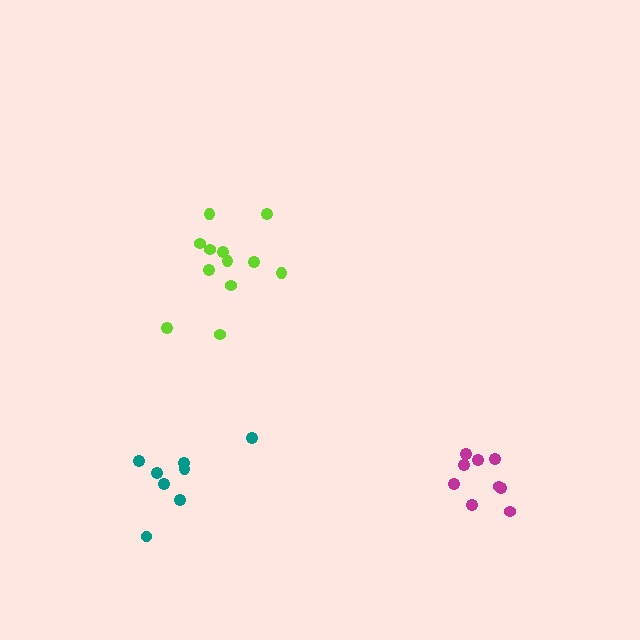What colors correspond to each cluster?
The clusters are colored: magenta, lime, teal.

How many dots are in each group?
Group 1: 9 dots, Group 2: 12 dots, Group 3: 8 dots (29 total).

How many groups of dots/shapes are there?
There are 3 groups.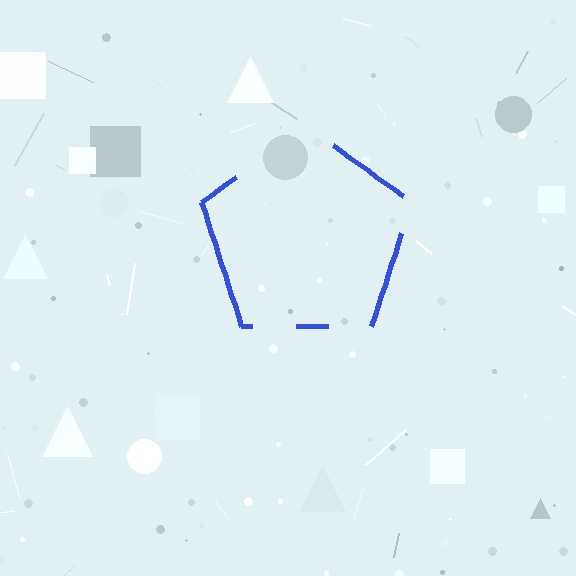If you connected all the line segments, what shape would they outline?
They would outline a pentagon.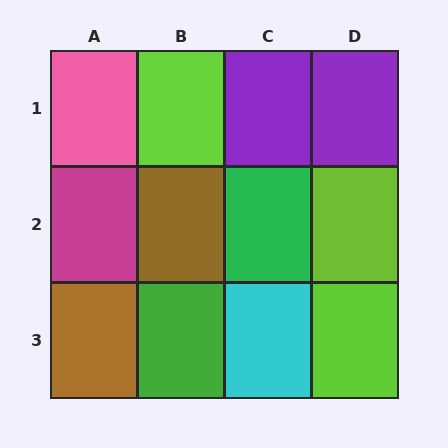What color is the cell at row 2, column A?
Magenta.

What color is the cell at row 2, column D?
Lime.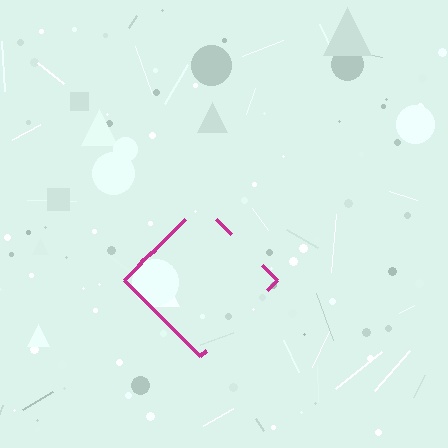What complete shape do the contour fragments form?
The contour fragments form a diamond.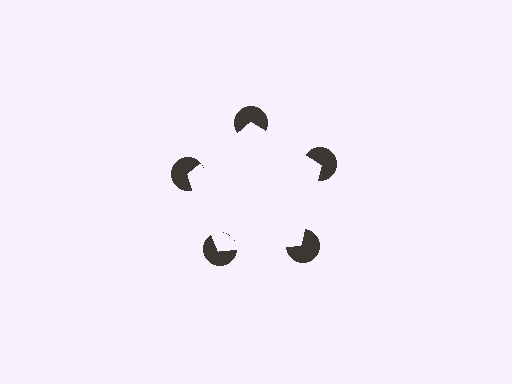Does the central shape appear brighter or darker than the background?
It typically appears slightly brighter than the background, even though no actual brightness change is drawn.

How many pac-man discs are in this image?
There are 5 — one at each vertex of the illusory pentagon.